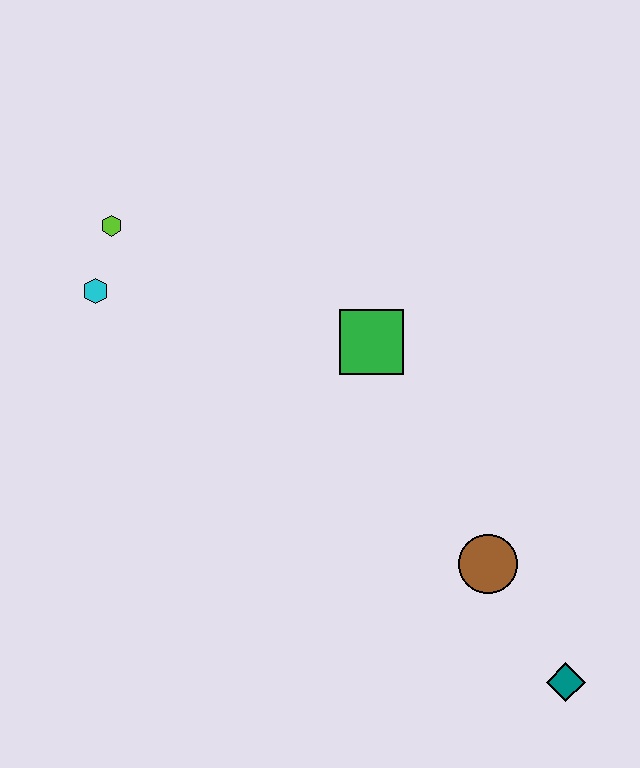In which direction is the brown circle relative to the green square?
The brown circle is below the green square.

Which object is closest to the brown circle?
The teal diamond is closest to the brown circle.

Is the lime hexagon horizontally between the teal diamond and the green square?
No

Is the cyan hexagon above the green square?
Yes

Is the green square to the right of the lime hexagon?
Yes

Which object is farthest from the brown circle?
The lime hexagon is farthest from the brown circle.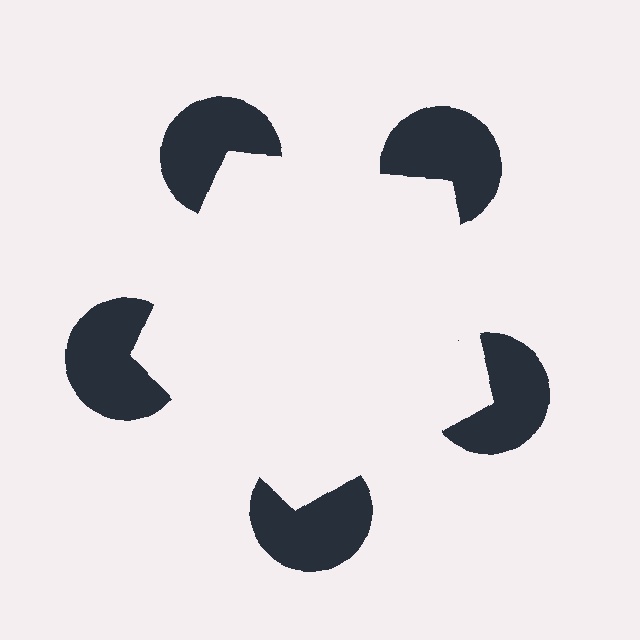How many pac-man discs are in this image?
There are 5 — one at each vertex of the illusory pentagon.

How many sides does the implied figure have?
5 sides.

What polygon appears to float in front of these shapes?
An illusory pentagon — its edges are inferred from the aligned wedge cuts in the pac-man discs, not physically drawn.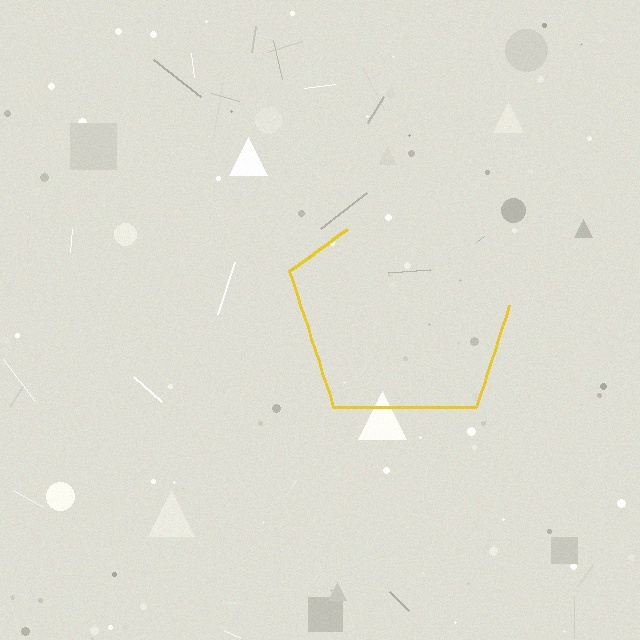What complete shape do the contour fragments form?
The contour fragments form a pentagon.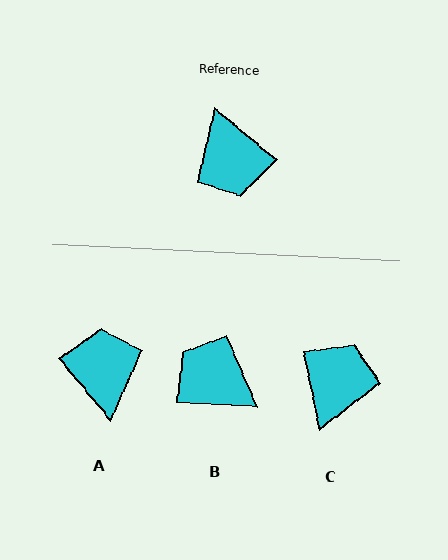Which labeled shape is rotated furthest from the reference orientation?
A, about 170 degrees away.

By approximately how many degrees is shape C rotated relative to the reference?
Approximately 142 degrees counter-clockwise.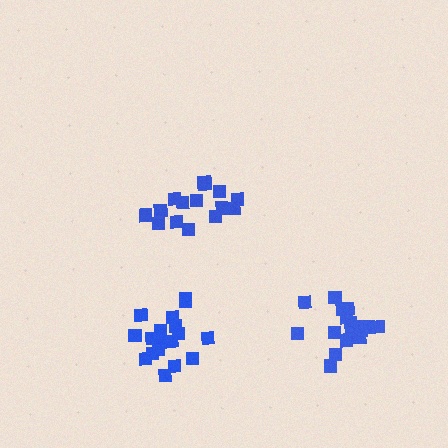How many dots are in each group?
Group 1: 15 dots, Group 2: 18 dots, Group 3: 19 dots (52 total).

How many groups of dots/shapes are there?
There are 3 groups.